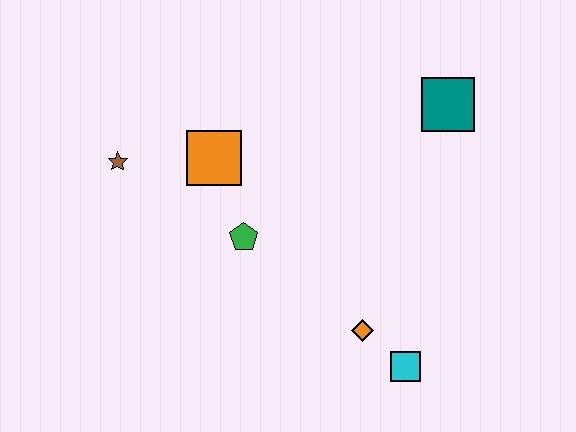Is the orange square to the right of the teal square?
No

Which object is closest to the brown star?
The orange square is closest to the brown star.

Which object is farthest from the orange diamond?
The brown star is farthest from the orange diamond.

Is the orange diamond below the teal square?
Yes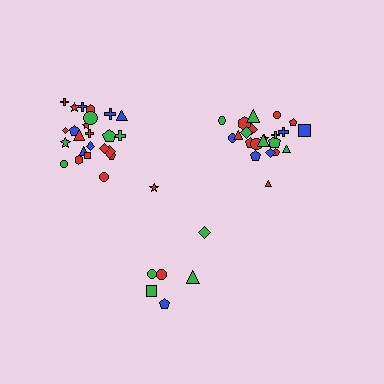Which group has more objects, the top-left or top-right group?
The top-left group.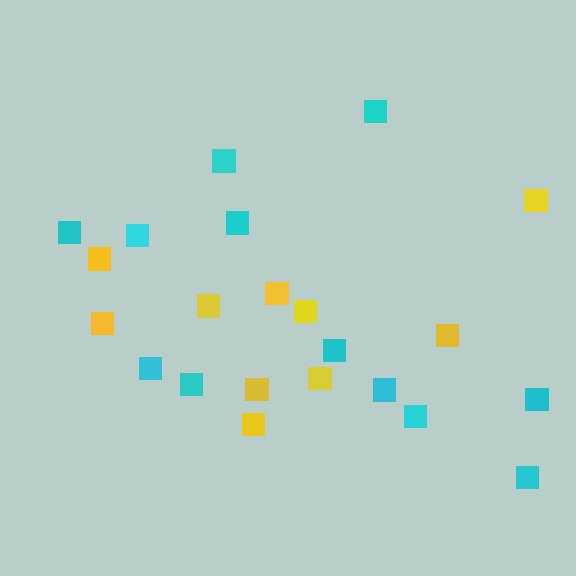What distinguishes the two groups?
There are 2 groups: one group of cyan squares (12) and one group of yellow squares (10).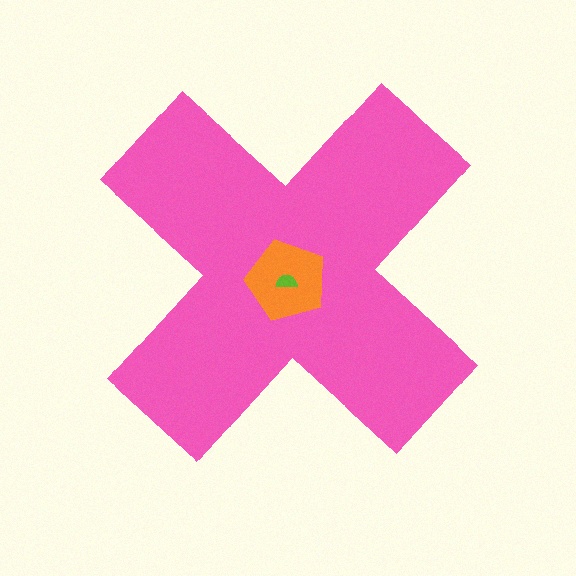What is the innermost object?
The lime semicircle.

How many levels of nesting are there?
3.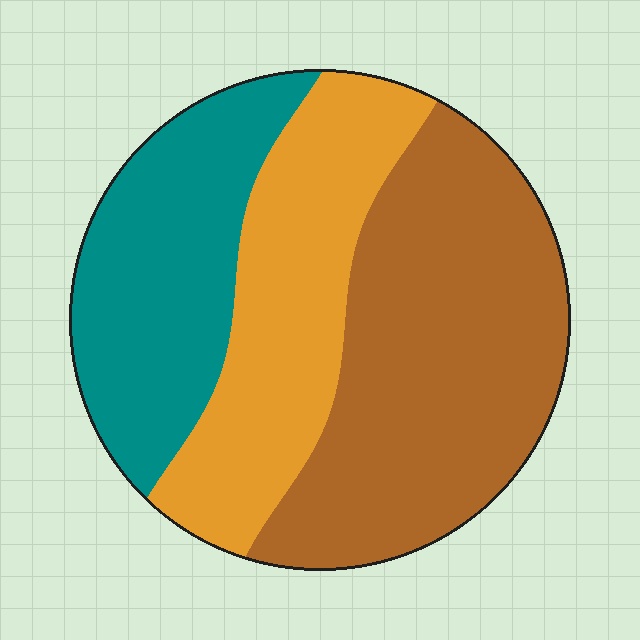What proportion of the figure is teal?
Teal takes up about one quarter (1/4) of the figure.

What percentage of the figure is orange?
Orange takes up about one quarter (1/4) of the figure.